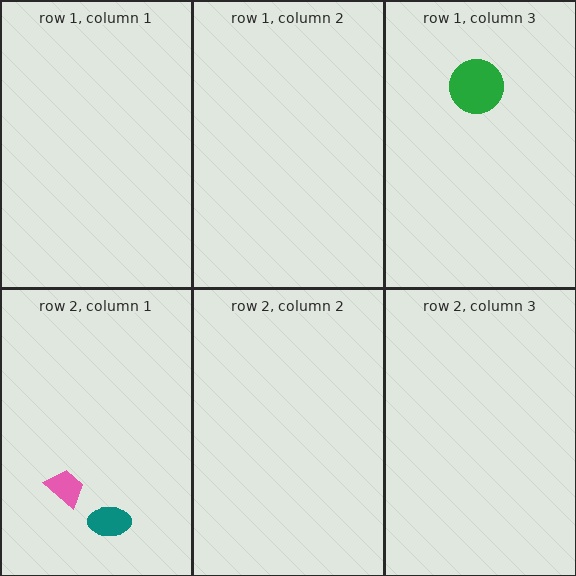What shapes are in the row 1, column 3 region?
The green circle.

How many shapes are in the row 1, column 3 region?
1.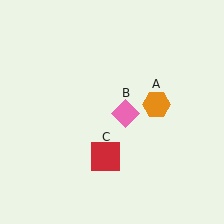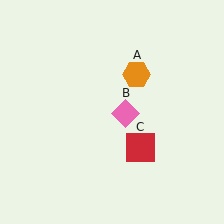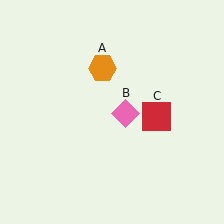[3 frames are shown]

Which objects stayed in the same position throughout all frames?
Pink diamond (object B) remained stationary.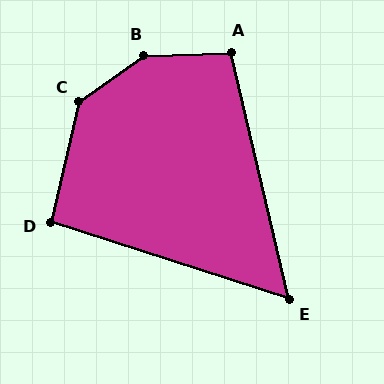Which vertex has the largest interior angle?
B, at approximately 146 degrees.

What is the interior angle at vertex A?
Approximately 101 degrees (obtuse).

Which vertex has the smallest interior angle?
E, at approximately 59 degrees.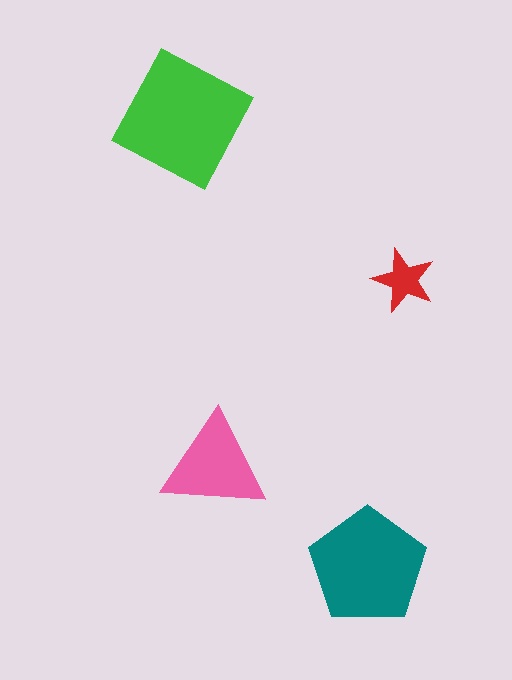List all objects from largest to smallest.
The green square, the teal pentagon, the pink triangle, the red star.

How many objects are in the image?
There are 4 objects in the image.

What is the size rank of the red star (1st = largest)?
4th.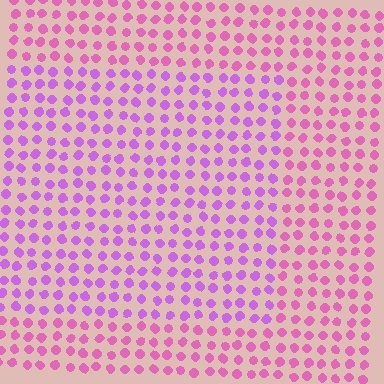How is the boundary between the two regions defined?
The boundary is defined purely by a slight shift in hue (about 32 degrees). Spacing, size, and orientation are identical on both sides.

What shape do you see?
I see a rectangle.